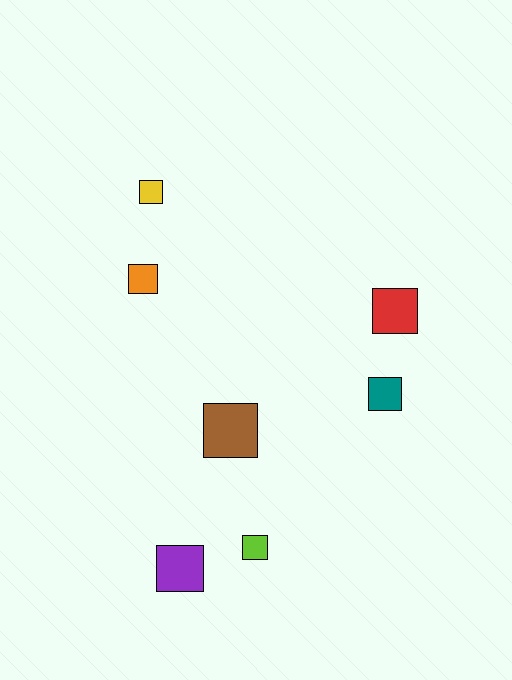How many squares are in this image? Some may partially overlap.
There are 7 squares.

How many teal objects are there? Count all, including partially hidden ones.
There is 1 teal object.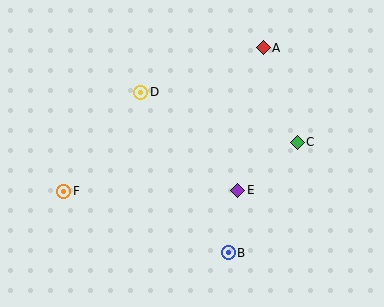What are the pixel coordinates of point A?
Point A is at (263, 48).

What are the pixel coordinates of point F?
Point F is at (64, 191).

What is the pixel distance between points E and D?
The distance between E and D is 138 pixels.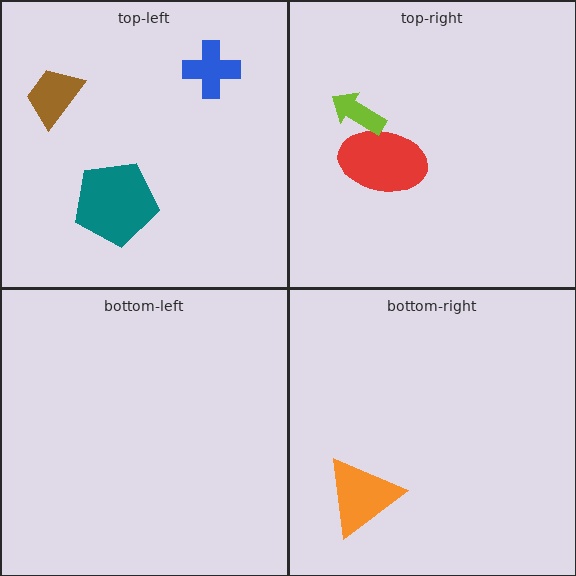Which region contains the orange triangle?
The bottom-right region.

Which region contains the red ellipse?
The top-right region.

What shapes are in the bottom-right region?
The orange triangle.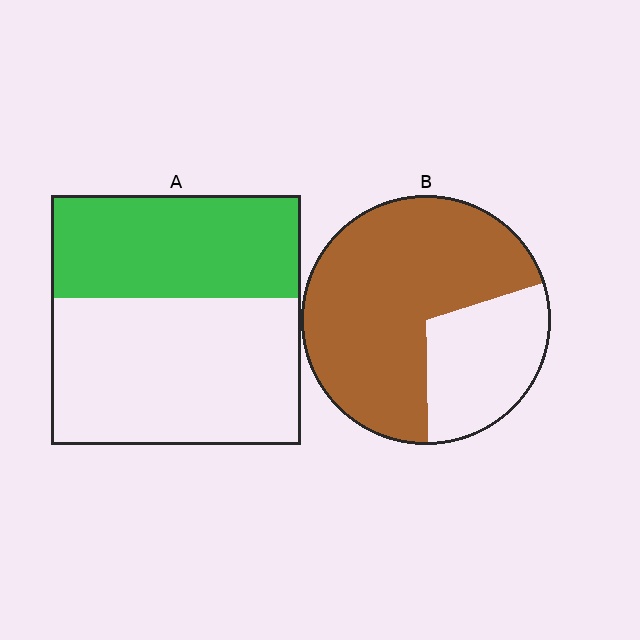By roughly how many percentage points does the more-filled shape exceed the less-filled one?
By roughly 30 percentage points (B over A).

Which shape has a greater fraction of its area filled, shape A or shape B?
Shape B.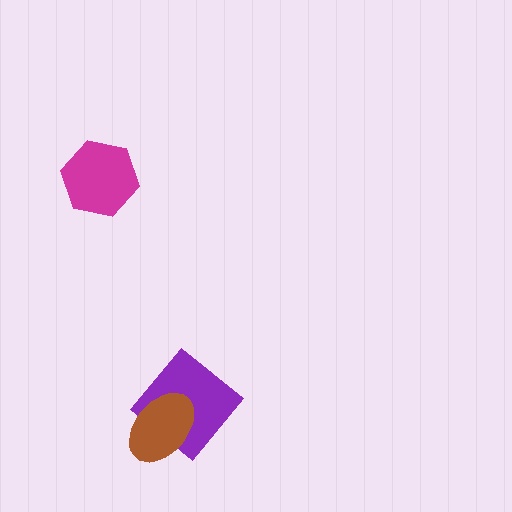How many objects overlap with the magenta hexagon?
0 objects overlap with the magenta hexagon.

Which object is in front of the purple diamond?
The brown ellipse is in front of the purple diamond.